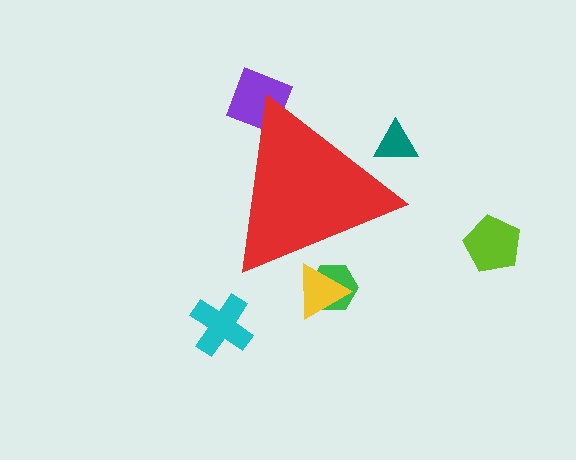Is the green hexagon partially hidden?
Yes, the green hexagon is partially hidden behind the red triangle.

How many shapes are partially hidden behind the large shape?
4 shapes are partially hidden.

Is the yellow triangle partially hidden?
Yes, the yellow triangle is partially hidden behind the red triangle.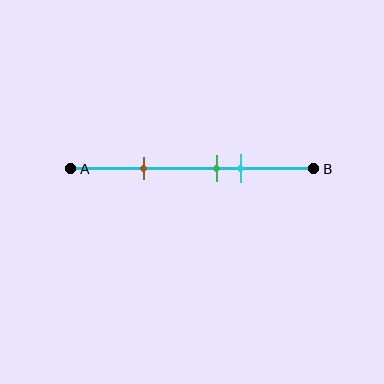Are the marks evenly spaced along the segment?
No, the marks are not evenly spaced.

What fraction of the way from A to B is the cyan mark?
The cyan mark is approximately 70% (0.7) of the way from A to B.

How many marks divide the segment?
There are 3 marks dividing the segment.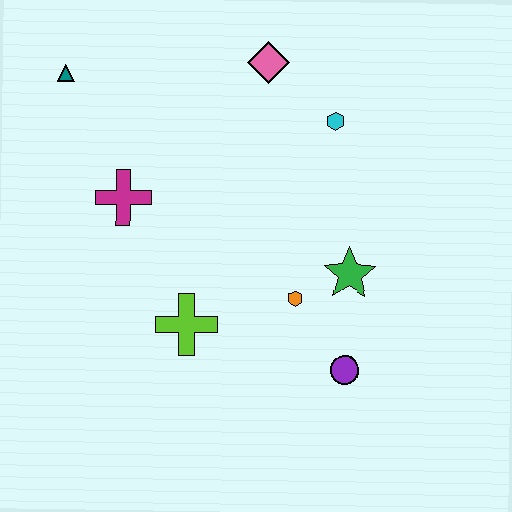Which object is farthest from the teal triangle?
The purple circle is farthest from the teal triangle.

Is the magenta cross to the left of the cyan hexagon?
Yes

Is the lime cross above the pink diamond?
No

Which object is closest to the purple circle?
The orange hexagon is closest to the purple circle.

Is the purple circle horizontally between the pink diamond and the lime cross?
No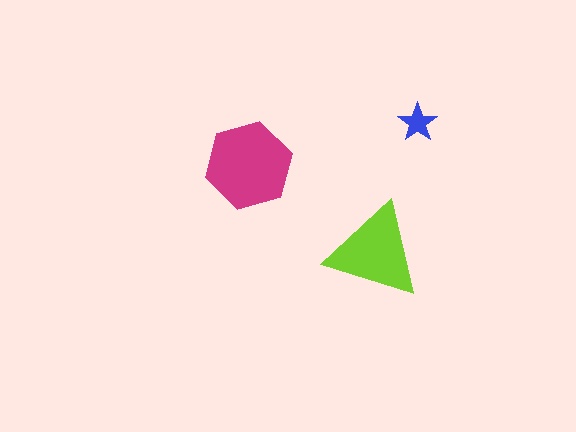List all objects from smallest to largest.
The blue star, the lime triangle, the magenta hexagon.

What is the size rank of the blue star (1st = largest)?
3rd.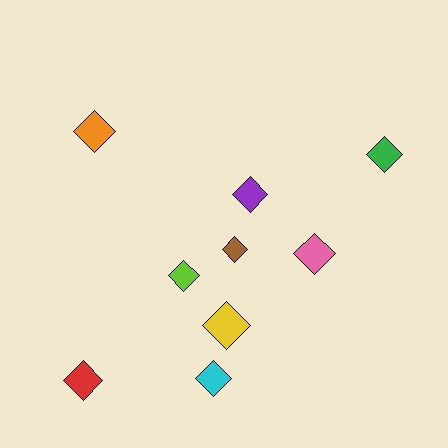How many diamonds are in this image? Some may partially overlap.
There are 9 diamonds.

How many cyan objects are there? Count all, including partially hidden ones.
There is 1 cyan object.